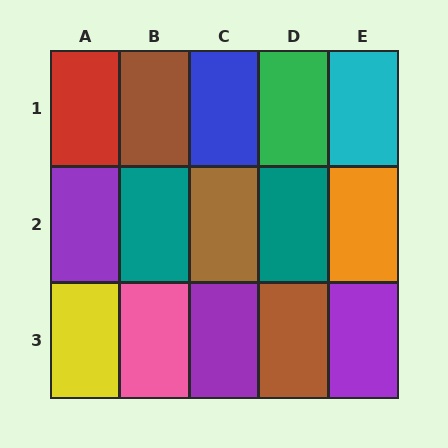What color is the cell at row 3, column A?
Yellow.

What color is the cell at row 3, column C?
Purple.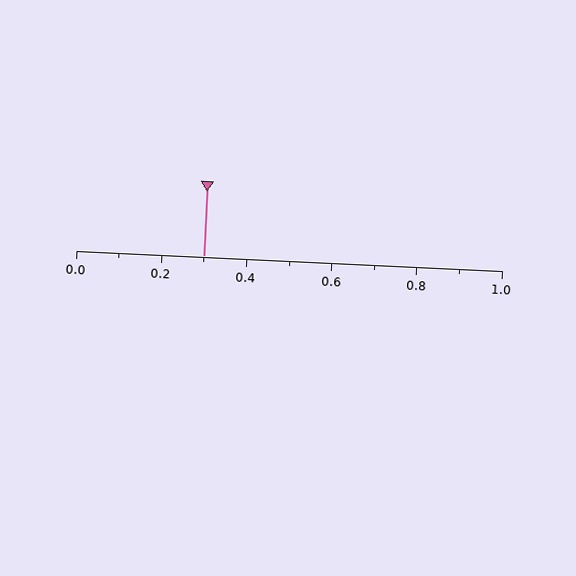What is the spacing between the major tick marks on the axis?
The major ticks are spaced 0.2 apart.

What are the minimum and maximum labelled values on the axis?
The axis runs from 0.0 to 1.0.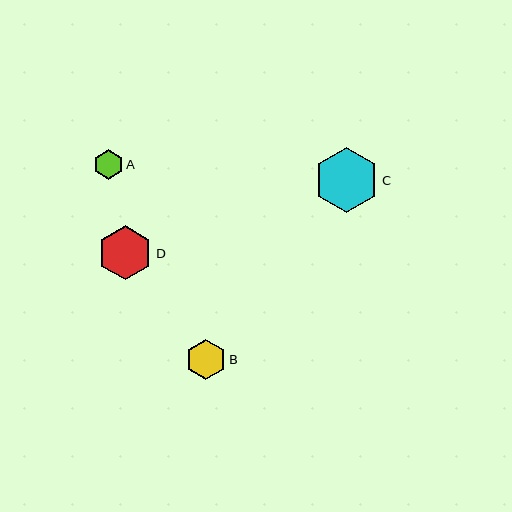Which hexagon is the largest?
Hexagon C is the largest with a size of approximately 65 pixels.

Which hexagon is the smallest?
Hexagon A is the smallest with a size of approximately 30 pixels.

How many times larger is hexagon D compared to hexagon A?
Hexagon D is approximately 1.8 times the size of hexagon A.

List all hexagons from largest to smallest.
From largest to smallest: C, D, B, A.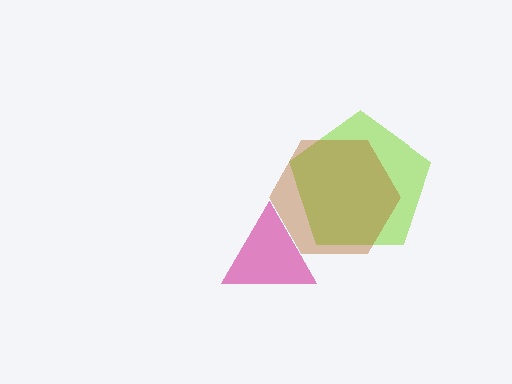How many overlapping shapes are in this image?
There are 3 overlapping shapes in the image.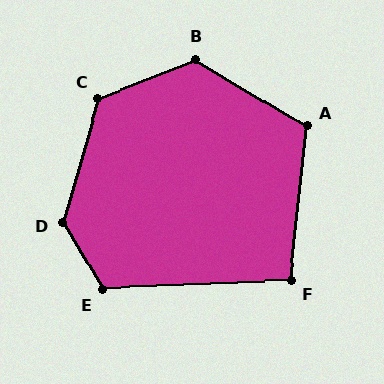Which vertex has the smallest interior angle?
F, at approximately 99 degrees.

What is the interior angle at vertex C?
Approximately 128 degrees (obtuse).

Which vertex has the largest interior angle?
D, at approximately 134 degrees.